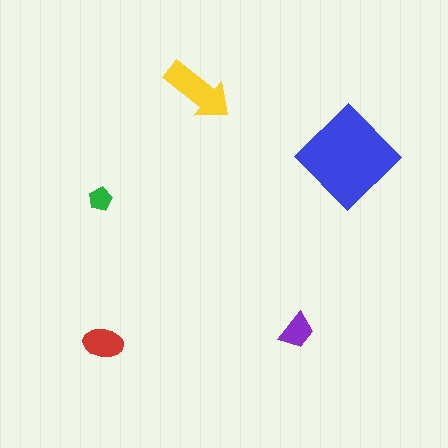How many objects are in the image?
There are 5 objects in the image.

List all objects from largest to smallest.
The blue diamond, the yellow arrow, the red ellipse, the purple trapezoid, the green pentagon.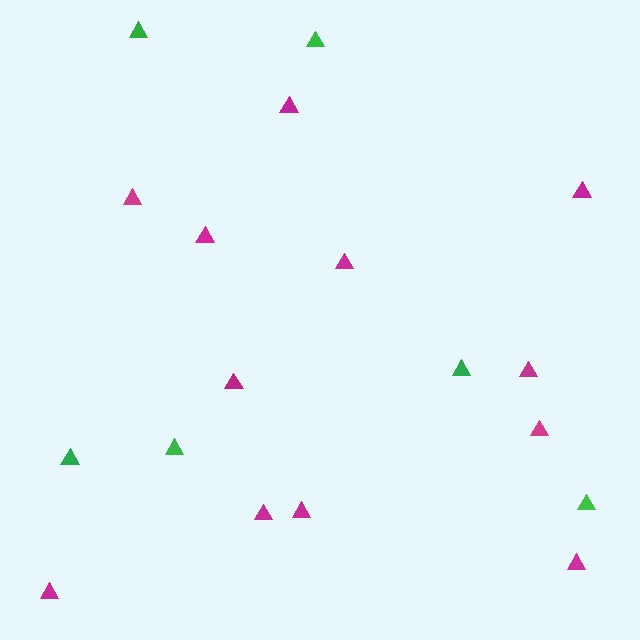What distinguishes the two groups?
There are 2 groups: one group of magenta triangles (12) and one group of green triangles (6).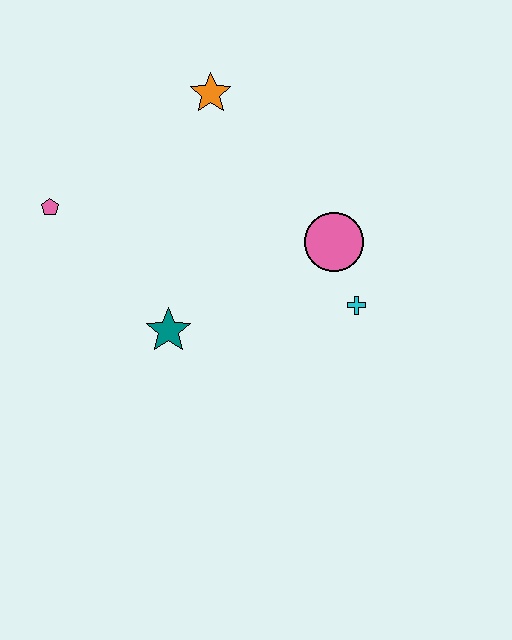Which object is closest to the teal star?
The pink pentagon is closest to the teal star.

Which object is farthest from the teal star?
The orange star is farthest from the teal star.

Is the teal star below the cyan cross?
Yes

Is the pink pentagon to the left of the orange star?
Yes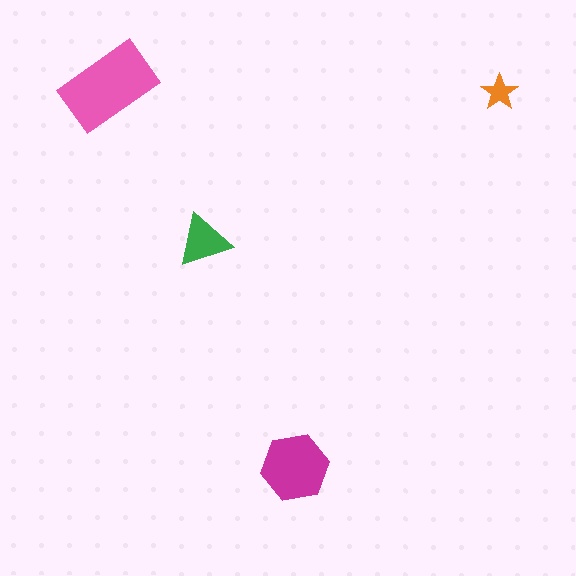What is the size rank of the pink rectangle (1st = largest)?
1st.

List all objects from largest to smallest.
The pink rectangle, the magenta hexagon, the green triangle, the orange star.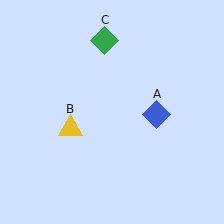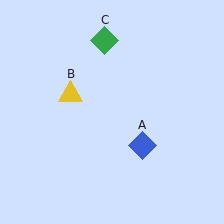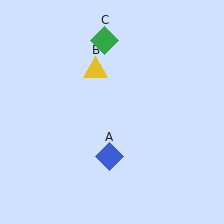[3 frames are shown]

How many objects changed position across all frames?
2 objects changed position: blue diamond (object A), yellow triangle (object B).